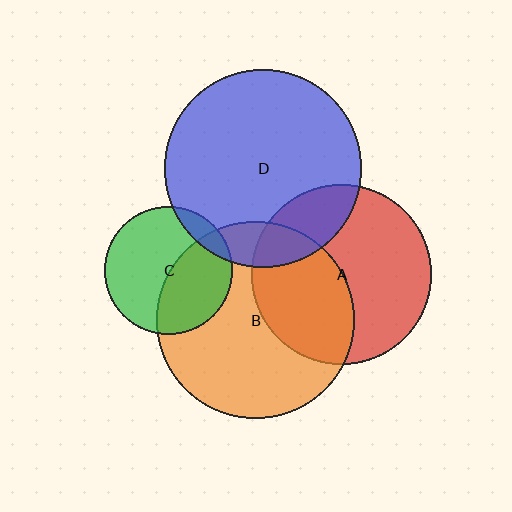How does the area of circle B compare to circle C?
Approximately 2.4 times.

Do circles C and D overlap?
Yes.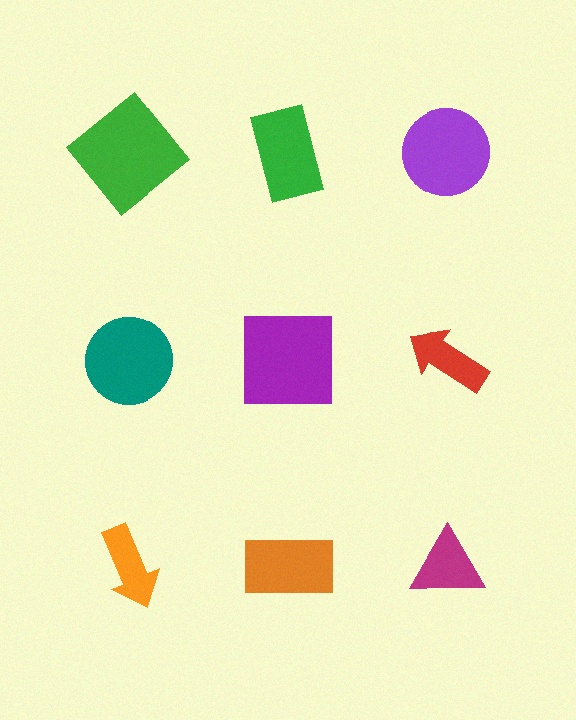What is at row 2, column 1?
A teal circle.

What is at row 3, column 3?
A magenta triangle.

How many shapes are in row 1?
3 shapes.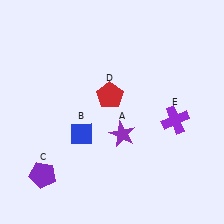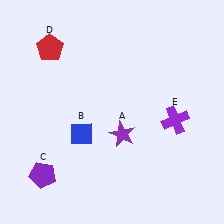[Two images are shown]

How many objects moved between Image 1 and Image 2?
1 object moved between the two images.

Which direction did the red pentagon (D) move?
The red pentagon (D) moved left.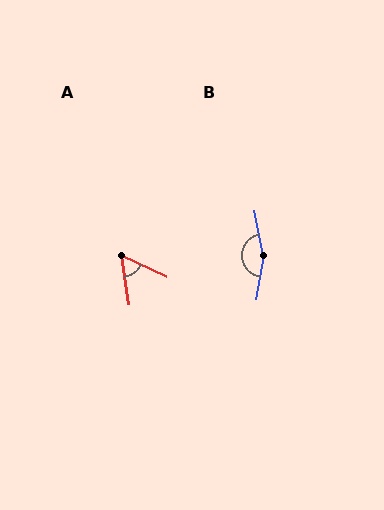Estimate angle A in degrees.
Approximately 56 degrees.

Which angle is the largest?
B, at approximately 160 degrees.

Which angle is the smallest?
A, at approximately 56 degrees.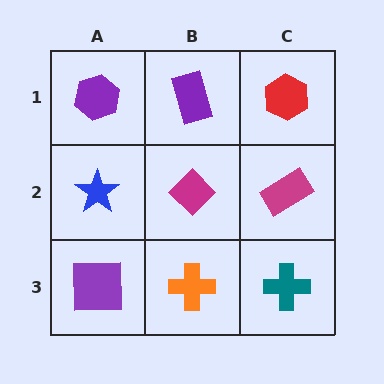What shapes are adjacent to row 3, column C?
A magenta rectangle (row 2, column C), an orange cross (row 3, column B).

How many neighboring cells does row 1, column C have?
2.